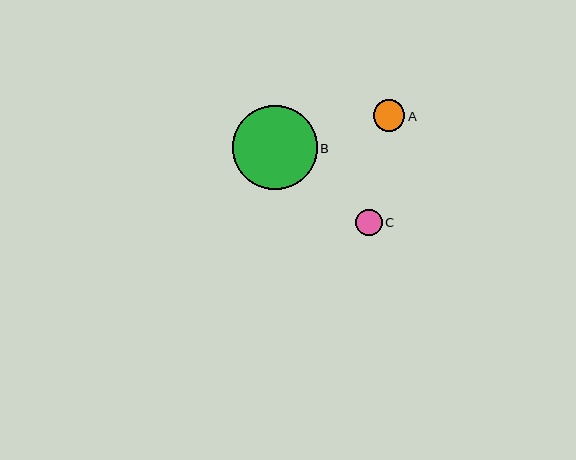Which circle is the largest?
Circle B is the largest with a size of approximately 84 pixels.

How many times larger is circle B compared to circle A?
Circle B is approximately 2.7 times the size of circle A.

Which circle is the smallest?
Circle C is the smallest with a size of approximately 26 pixels.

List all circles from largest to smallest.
From largest to smallest: B, A, C.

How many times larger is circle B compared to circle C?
Circle B is approximately 3.2 times the size of circle C.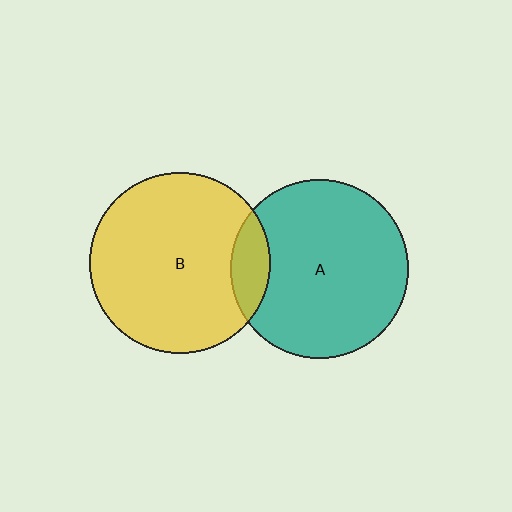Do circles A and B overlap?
Yes.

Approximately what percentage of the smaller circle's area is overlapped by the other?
Approximately 15%.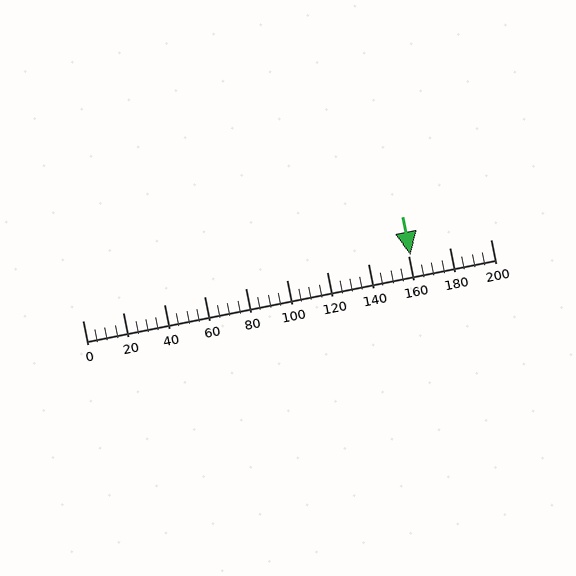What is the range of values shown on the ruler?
The ruler shows values from 0 to 200.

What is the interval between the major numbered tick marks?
The major tick marks are spaced 20 units apart.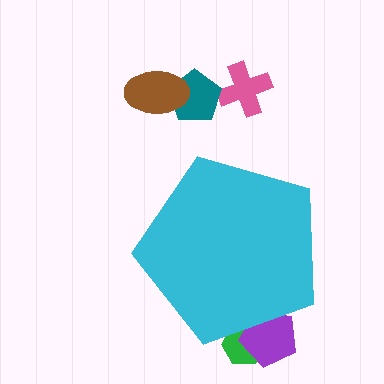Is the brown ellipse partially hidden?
No, the brown ellipse is fully visible.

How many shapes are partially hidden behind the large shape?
2 shapes are partially hidden.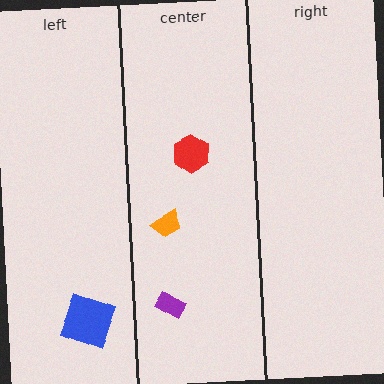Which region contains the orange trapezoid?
The center region.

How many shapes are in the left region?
1.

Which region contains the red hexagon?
The center region.